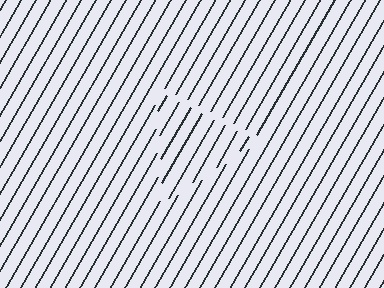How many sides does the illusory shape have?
3 sides — the line-ends trace a triangle.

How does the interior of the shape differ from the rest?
The interior of the shape contains the same grating, shifted by half a period — the contour is defined by the phase discontinuity where line-ends from the inner and outer gratings abut.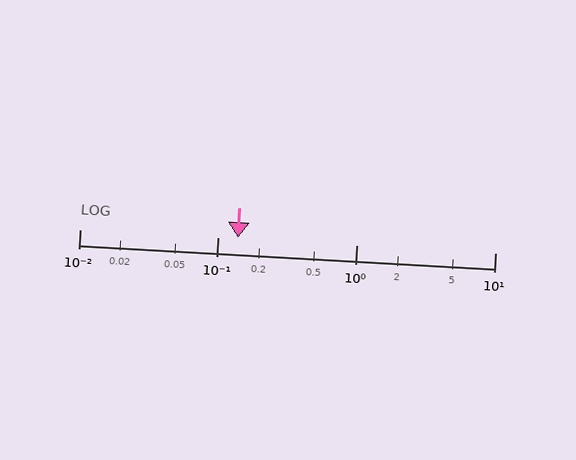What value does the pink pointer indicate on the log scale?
The pointer indicates approximately 0.14.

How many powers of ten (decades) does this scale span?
The scale spans 3 decades, from 0.01 to 10.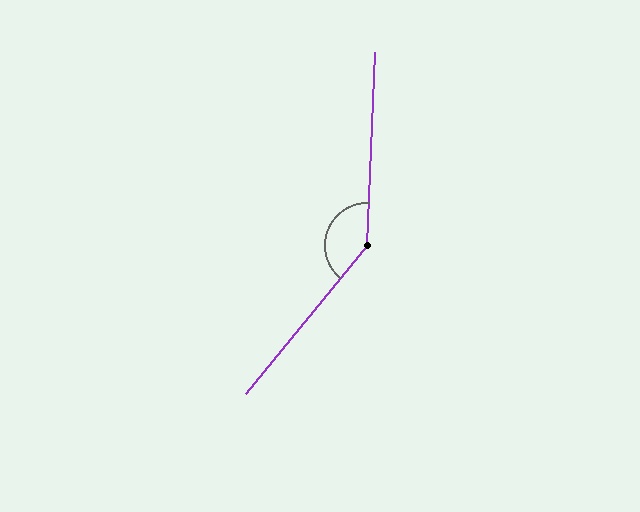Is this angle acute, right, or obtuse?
It is obtuse.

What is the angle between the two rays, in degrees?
Approximately 143 degrees.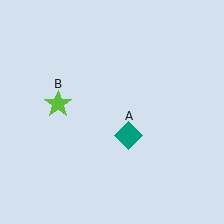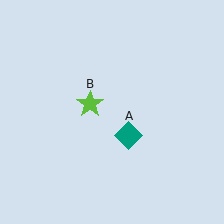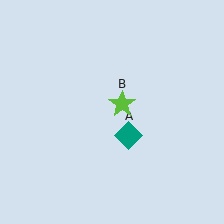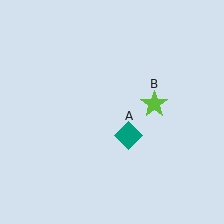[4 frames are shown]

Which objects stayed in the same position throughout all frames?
Teal diamond (object A) remained stationary.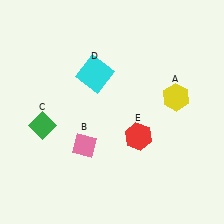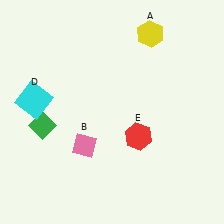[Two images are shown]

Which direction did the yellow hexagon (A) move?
The yellow hexagon (A) moved up.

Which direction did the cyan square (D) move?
The cyan square (D) moved left.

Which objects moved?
The objects that moved are: the yellow hexagon (A), the cyan square (D).